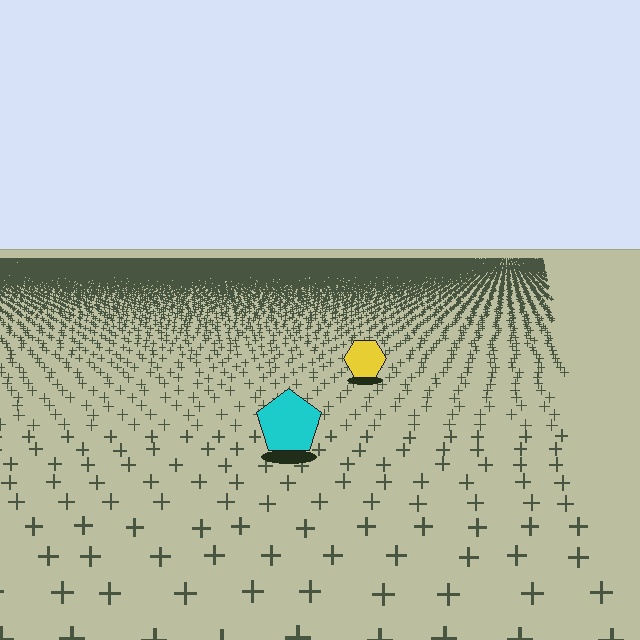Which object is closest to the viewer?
The cyan pentagon is closest. The texture marks near it are larger and more spread out.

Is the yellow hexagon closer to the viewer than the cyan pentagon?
No. The cyan pentagon is closer — you can tell from the texture gradient: the ground texture is coarser near it.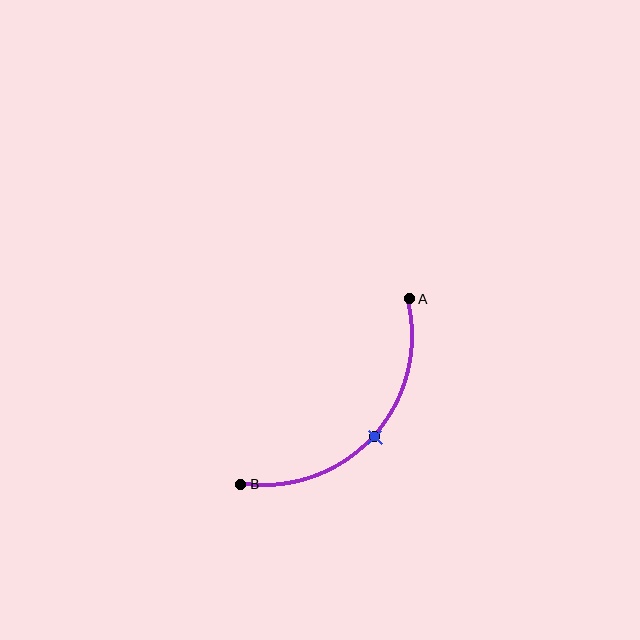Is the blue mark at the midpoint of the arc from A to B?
Yes. The blue mark lies on the arc at equal arc-length from both A and B — it is the arc midpoint.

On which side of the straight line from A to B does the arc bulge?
The arc bulges below and to the right of the straight line connecting A and B.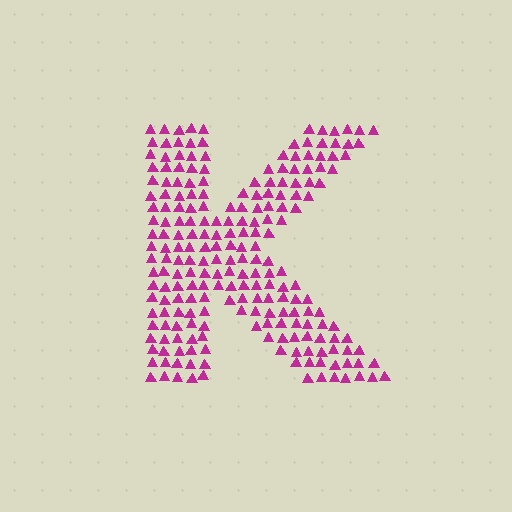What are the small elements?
The small elements are triangles.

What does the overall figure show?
The overall figure shows the letter K.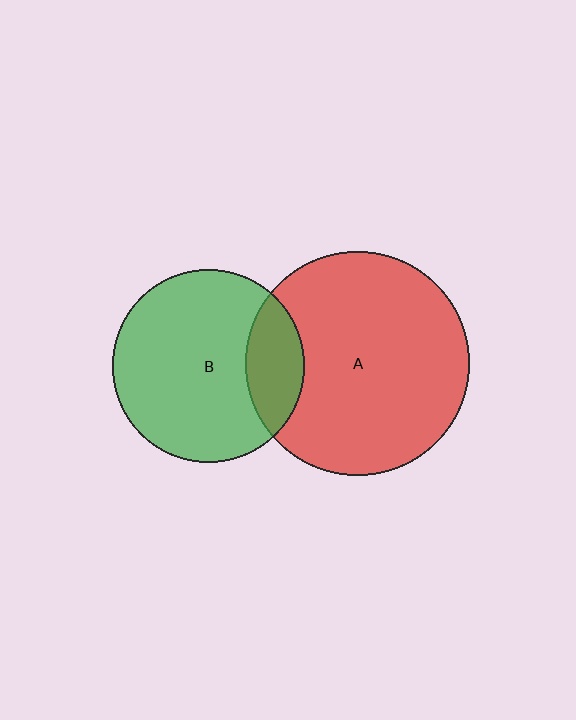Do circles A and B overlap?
Yes.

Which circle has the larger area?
Circle A (red).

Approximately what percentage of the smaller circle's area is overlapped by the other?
Approximately 20%.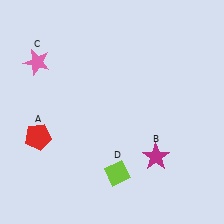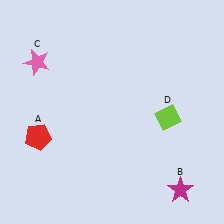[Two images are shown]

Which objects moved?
The objects that moved are: the magenta star (B), the lime diamond (D).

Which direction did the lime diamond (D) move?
The lime diamond (D) moved up.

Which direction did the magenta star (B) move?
The magenta star (B) moved down.